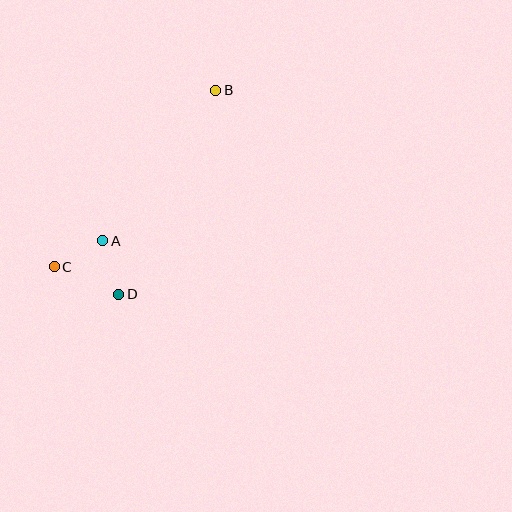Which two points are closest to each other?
Points A and C are closest to each other.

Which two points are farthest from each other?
Points B and C are farthest from each other.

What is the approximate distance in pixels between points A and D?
The distance between A and D is approximately 56 pixels.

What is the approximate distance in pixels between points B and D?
The distance between B and D is approximately 226 pixels.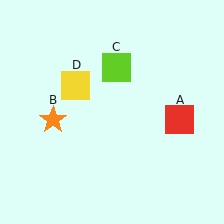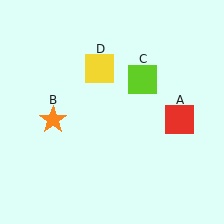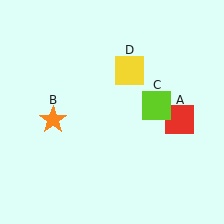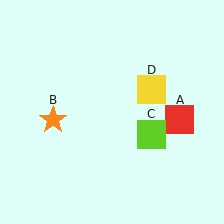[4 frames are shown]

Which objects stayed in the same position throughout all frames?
Red square (object A) and orange star (object B) remained stationary.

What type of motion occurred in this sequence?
The lime square (object C), yellow square (object D) rotated clockwise around the center of the scene.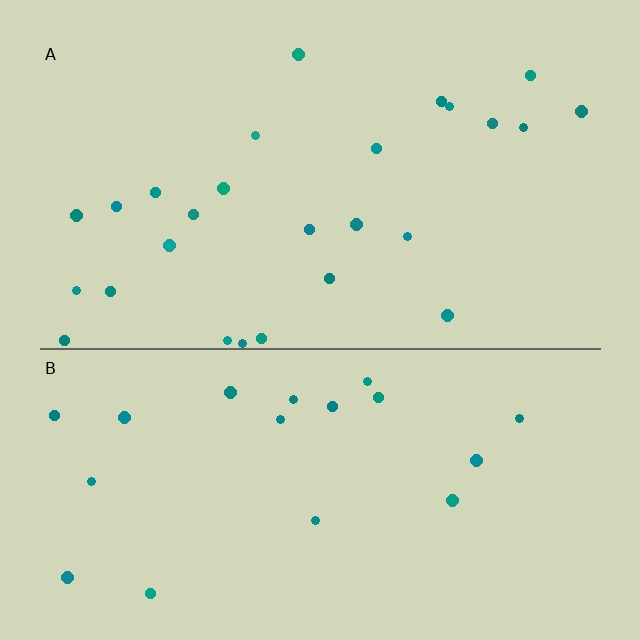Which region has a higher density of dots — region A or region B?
A (the top).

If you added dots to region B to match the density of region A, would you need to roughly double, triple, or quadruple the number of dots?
Approximately double.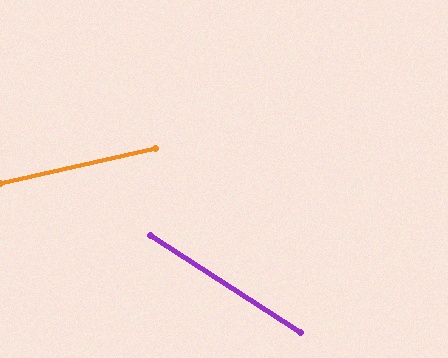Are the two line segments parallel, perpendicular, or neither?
Neither parallel nor perpendicular — they differ by about 45°.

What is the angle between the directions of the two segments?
Approximately 45 degrees.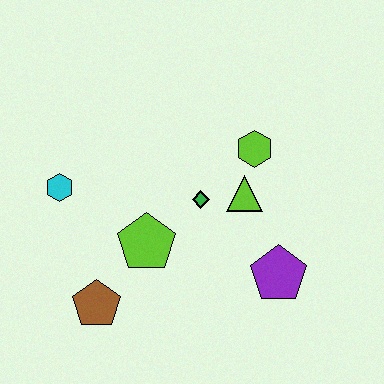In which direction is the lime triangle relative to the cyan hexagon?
The lime triangle is to the right of the cyan hexagon.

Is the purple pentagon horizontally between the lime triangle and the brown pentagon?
No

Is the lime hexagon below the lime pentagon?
No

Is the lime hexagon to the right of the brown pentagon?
Yes